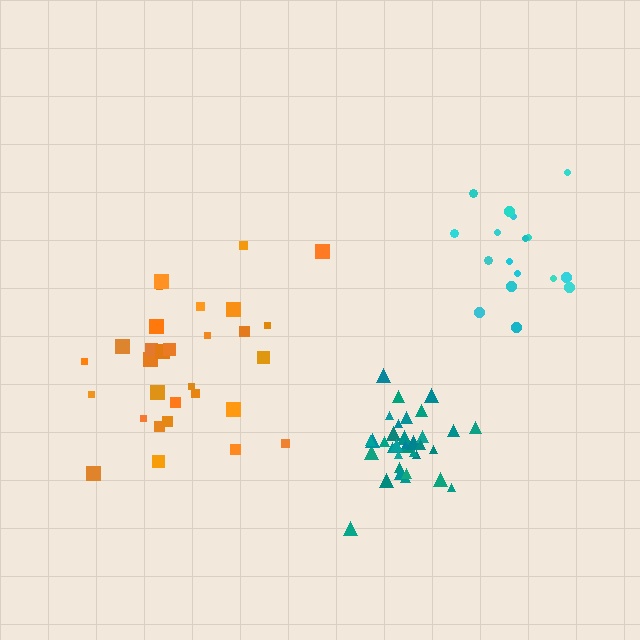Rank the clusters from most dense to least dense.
teal, cyan, orange.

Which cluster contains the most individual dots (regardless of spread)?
Teal (35).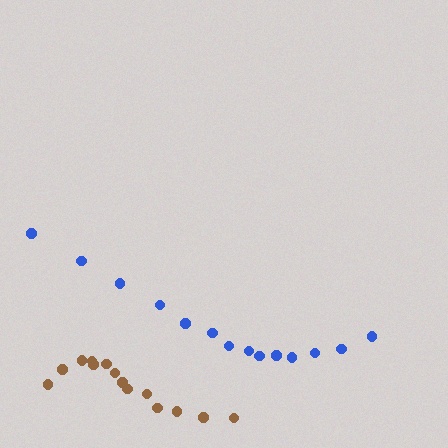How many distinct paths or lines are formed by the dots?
There are 2 distinct paths.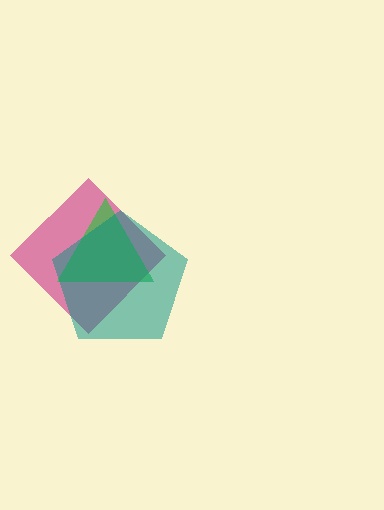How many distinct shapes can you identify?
There are 3 distinct shapes: a magenta diamond, a green triangle, a teal pentagon.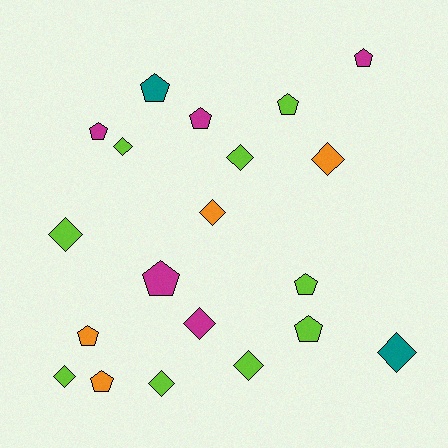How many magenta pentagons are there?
There are 4 magenta pentagons.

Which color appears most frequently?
Lime, with 9 objects.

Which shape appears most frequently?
Pentagon, with 10 objects.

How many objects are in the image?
There are 20 objects.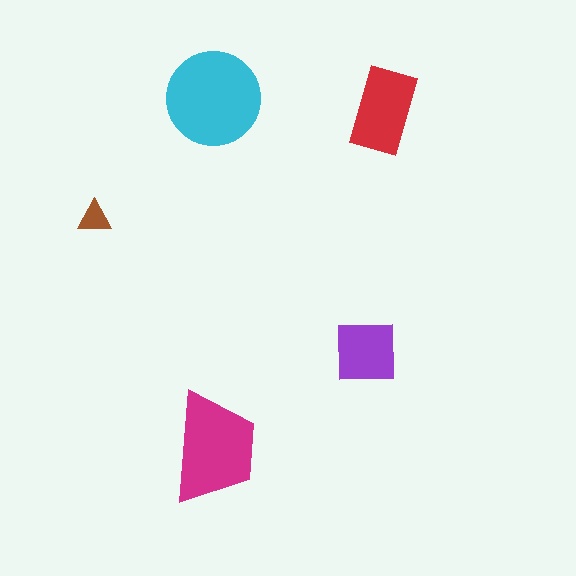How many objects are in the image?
There are 5 objects in the image.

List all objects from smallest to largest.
The brown triangle, the purple square, the red rectangle, the magenta trapezoid, the cyan circle.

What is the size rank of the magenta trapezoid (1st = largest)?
2nd.